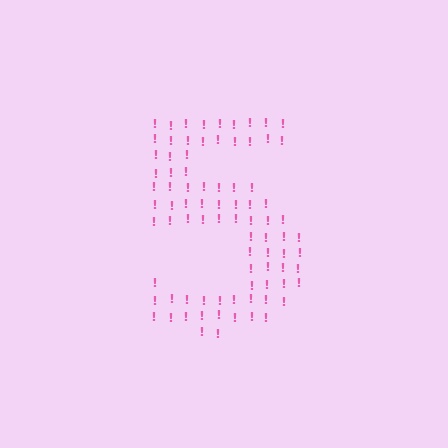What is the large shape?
The large shape is the digit 5.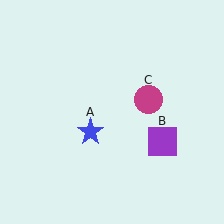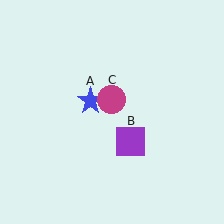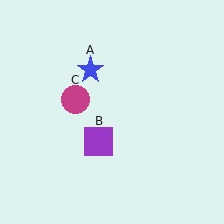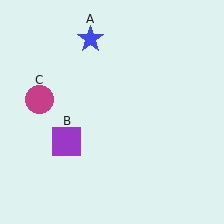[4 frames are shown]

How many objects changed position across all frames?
3 objects changed position: blue star (object A), purple square (object B), magenta circle (object C).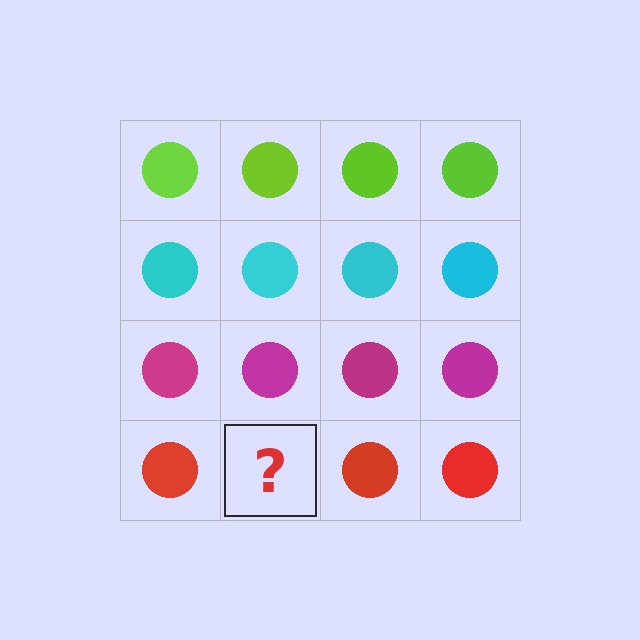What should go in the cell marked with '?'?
The missing cell should contain a red circle.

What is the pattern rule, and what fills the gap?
The rule is that each row has a consistent color. The gap should be filled with a red circle.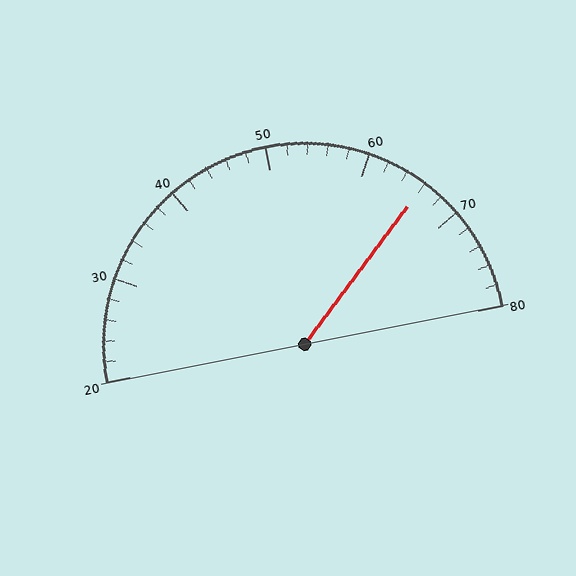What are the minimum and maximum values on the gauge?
The gauge ranges from 20 to 80.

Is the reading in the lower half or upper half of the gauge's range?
The reading is in the upper half of the range (20 to 80).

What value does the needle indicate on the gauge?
The needle indicates approximately 66.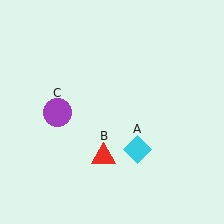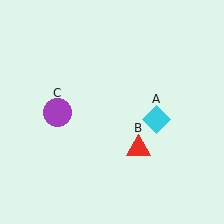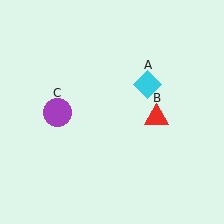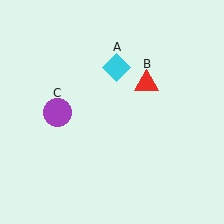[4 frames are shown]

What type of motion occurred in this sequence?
The cyan diamond (object A), red triangle (object B) rotated counterclockwise around the center of the scene.